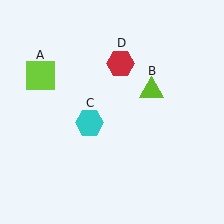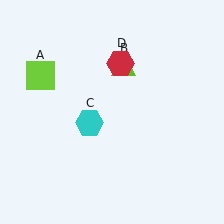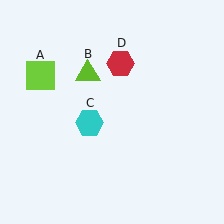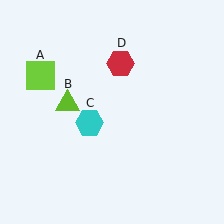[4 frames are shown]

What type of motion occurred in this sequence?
The lime triangle (object B) rotated counterclockwise around the center of the scene.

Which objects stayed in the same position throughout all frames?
Lime square (object A) and cyan hexagon (object C) and red hexagon (object D) remained stationary.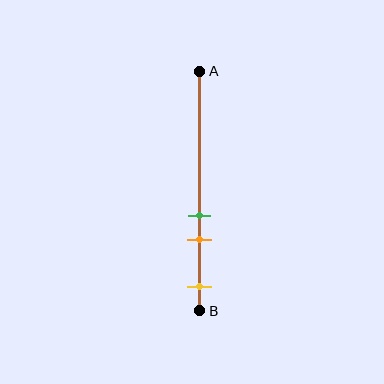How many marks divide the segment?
There are 3 marks dividing the segment.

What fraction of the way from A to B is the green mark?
The green mark is approximately 60% (0.6) of the way from A to B.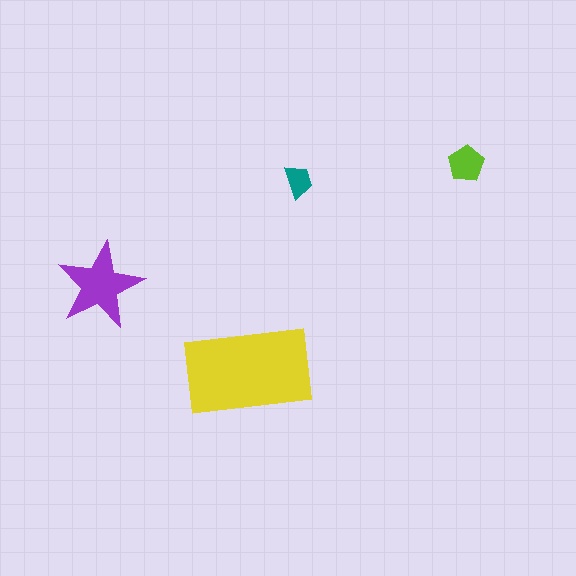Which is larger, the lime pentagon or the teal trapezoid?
The lime pentagon.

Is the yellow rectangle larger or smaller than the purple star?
Larger.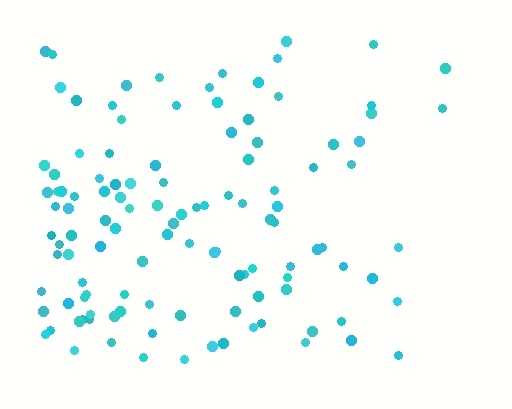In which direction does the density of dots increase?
From right to left, with the left side densest.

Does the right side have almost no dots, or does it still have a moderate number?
Still a moderate number, just noticeably fewer than the left.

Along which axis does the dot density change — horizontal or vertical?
Horizontal.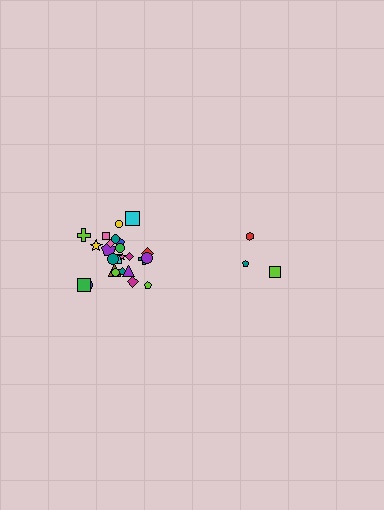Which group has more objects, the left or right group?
The left group.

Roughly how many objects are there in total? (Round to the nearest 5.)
Roughly 30 objects in total.